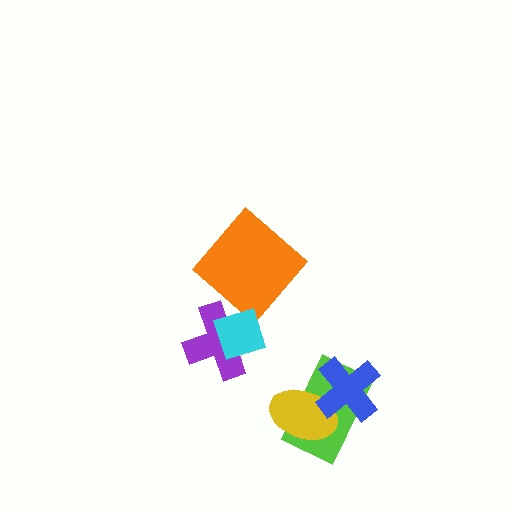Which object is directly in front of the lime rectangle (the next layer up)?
The yellow ellipse is directly in front of the lime rectangle.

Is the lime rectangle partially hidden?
Yes, it is partially covered by another shape.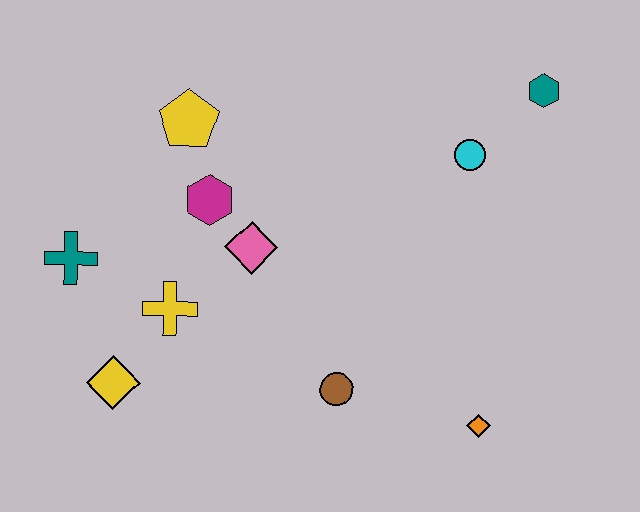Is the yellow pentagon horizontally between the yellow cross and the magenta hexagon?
Yes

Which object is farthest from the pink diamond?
The teal hexagon is farthest from the pink diamond.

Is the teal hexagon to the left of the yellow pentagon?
No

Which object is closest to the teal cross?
The yellow cross is closest to the teal cross.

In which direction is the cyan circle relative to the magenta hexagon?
The cyan circle is to the right of the magenta hexagon.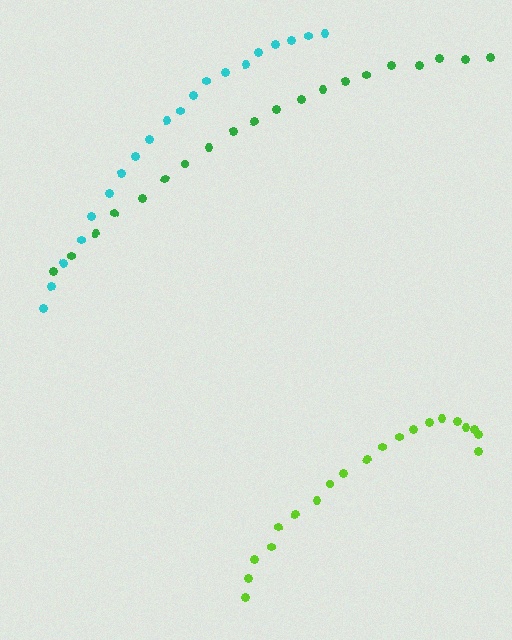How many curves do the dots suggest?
There are 3 distinct paths.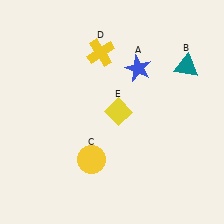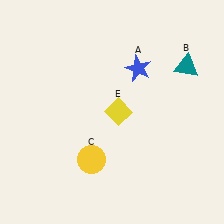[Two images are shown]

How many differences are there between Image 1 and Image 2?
There is 1 difference between the two images.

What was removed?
The yellow cross (D) was removed in Image 2.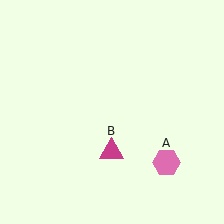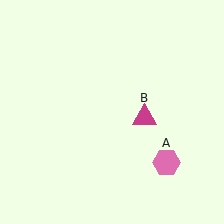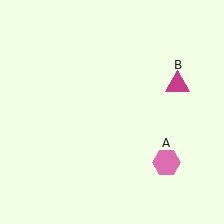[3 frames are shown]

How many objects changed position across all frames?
1 object changed position: magenta triangle (object B).